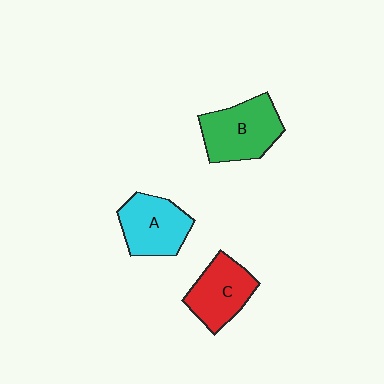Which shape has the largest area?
Shape B (green).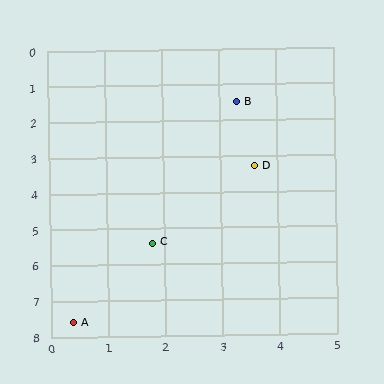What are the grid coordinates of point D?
Point D is at approximately (3.6, 3.3).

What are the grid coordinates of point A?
Point A is at approximately (0.4, 7.6).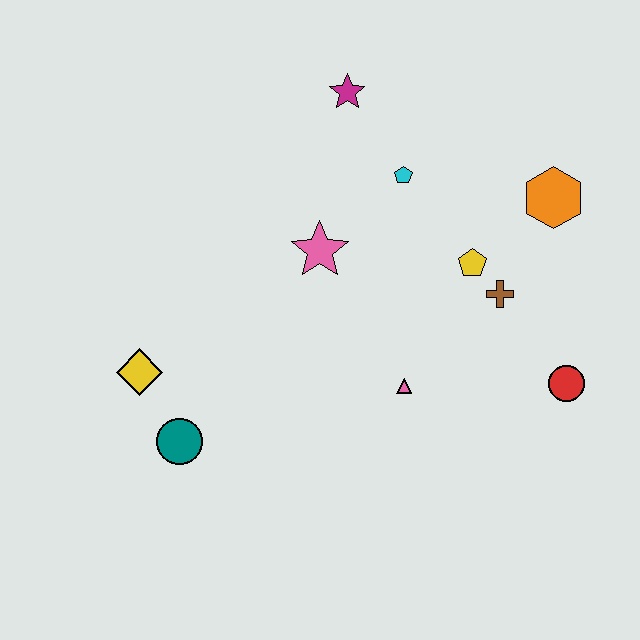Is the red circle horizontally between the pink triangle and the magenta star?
No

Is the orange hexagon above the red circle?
Yes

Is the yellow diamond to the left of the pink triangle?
Yes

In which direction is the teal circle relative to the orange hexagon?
The teal circle is to the left of the orange hexagon.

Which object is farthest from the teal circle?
The orange hexagon is farthest from the teal circle.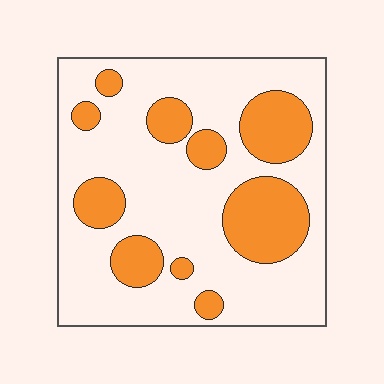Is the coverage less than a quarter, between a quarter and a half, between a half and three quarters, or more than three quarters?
Between a quarter and a half.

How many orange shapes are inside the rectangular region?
10.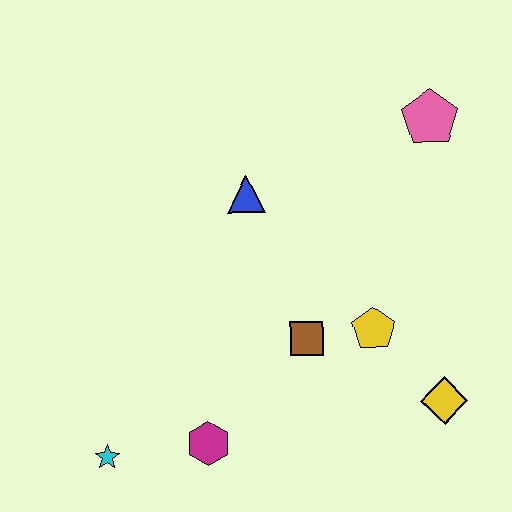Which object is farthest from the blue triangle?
The cyan star is farthest from the blue triangle.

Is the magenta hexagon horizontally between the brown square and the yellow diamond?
No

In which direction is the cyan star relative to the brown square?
The cyan star is to the left of the brown square.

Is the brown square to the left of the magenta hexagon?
No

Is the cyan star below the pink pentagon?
Yes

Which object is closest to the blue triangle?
The brown square is closest to the blue triangle.